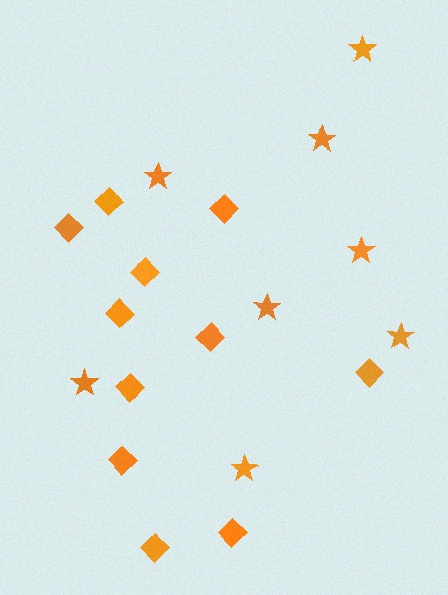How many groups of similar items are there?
There are 2 groups: one group of stars (8) and one group of diamonds (11).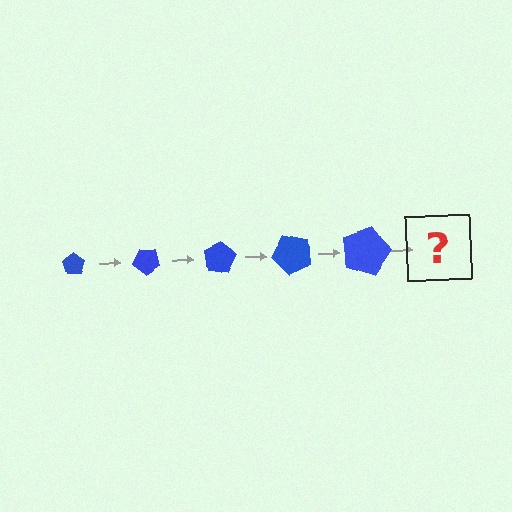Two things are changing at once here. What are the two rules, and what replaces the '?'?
The two rules are that the pentagon grows larger each step and it rotates 40 degrees each step. The '?' should be a pentagon, larger than the previous one and rotated 200 degrees from the start.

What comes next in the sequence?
The next element should be a pentagon, larger than the previous one and rotated 200 degrees from the start.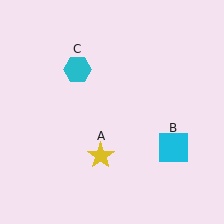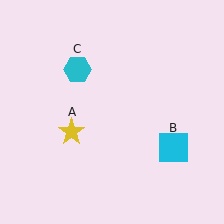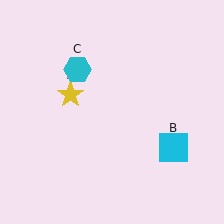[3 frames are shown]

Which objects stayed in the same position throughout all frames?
Cyan square (object B) and cyan hexagon (object C) remained stationary.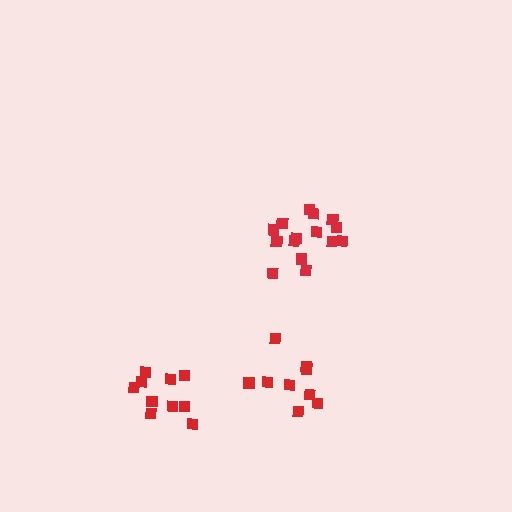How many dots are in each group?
Group 1: 15 dots, Group 2: 10 dots, Group 3: 9 dots (34 total).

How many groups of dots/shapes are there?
There are 3 groups.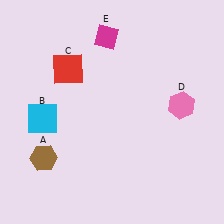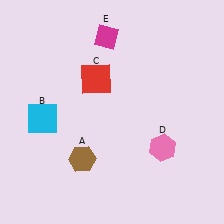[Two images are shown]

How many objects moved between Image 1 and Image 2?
3 objects moved between the two images.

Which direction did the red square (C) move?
The red square (C) moved right.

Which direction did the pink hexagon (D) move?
The pink hexagon (D) moved down.